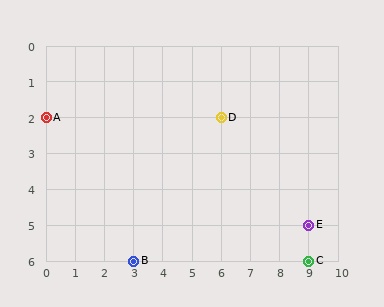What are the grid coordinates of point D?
Point D is at grid coordinates (6, 2).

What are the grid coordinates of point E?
Point E is at grid coordinates (9, 5).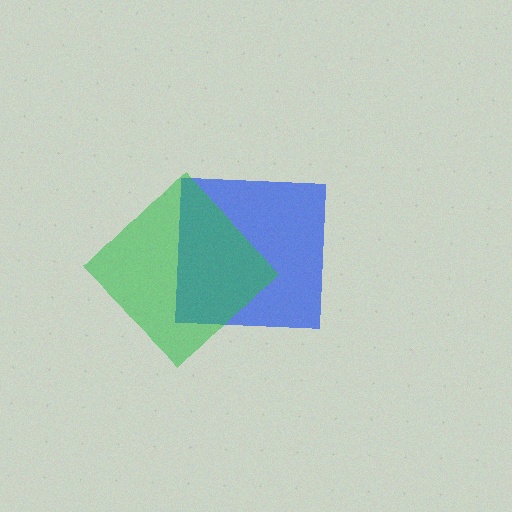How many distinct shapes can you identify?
There are 2 distinct shapes: a blue square, a green diamond.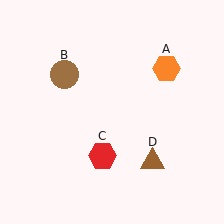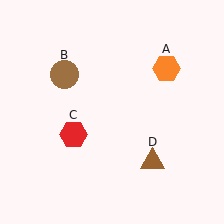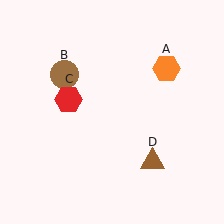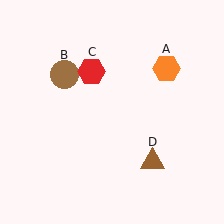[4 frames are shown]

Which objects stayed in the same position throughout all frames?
Orange hexagon (object A) and brown circle (object B) and brown triangle (object D) remained stationary.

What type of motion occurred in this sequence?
The red hexagon (object C) rotated clockwise around the center of the scene.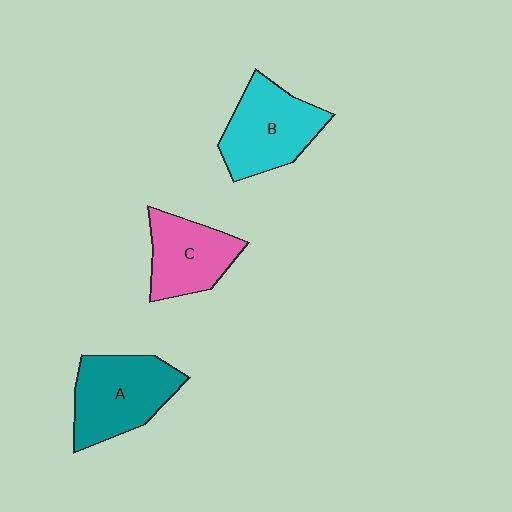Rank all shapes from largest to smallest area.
From largest to smallest: A (teal), B (cyan), C (pink).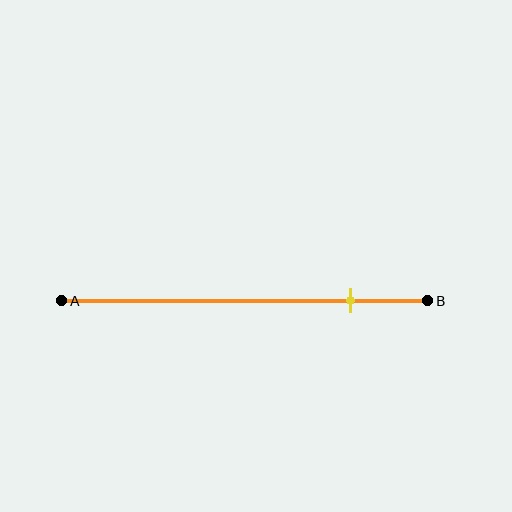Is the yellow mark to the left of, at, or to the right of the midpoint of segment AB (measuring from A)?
The yellow mark is to the right of the midpoint of segment AB.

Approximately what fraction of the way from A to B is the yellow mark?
The yellow mark is approximately 80% of the way from A to B.